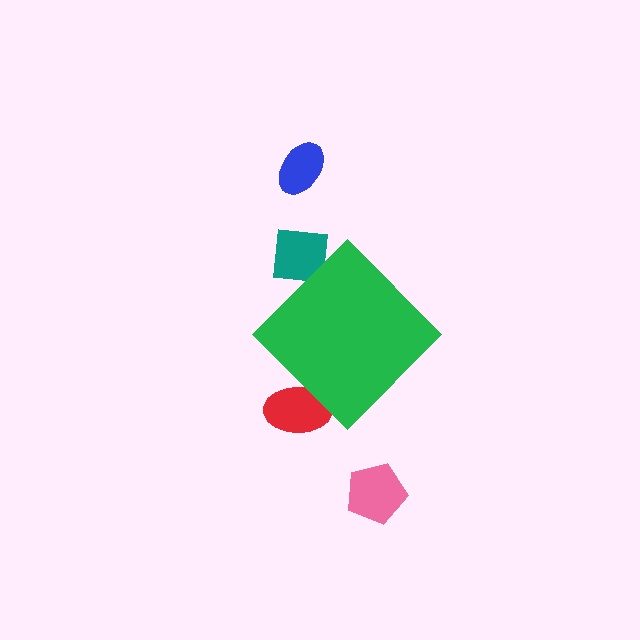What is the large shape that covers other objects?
A green diamond.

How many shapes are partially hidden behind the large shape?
2 shapes are partially hidden.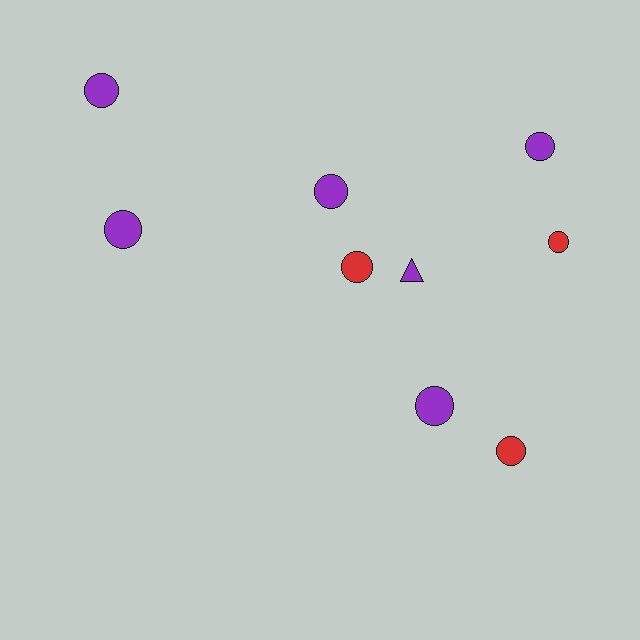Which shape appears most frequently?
Circle, with 8 objects.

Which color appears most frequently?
Purple, with 6 objects.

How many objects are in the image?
There are 9 objects.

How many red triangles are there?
There are no red triangles.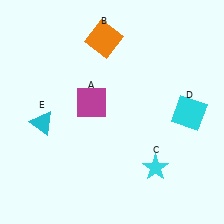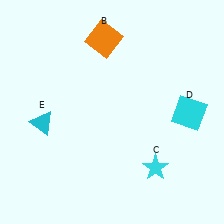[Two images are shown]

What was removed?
The magenta square (A) was removed in Image 2.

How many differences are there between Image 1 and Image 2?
There is 1 difference between the two images.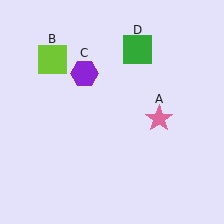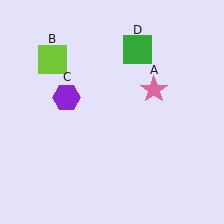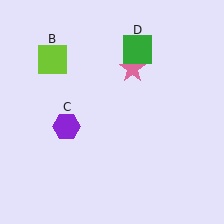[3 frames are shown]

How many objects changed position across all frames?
2 objects changed position: pink star (object A), purple hexagon (object C).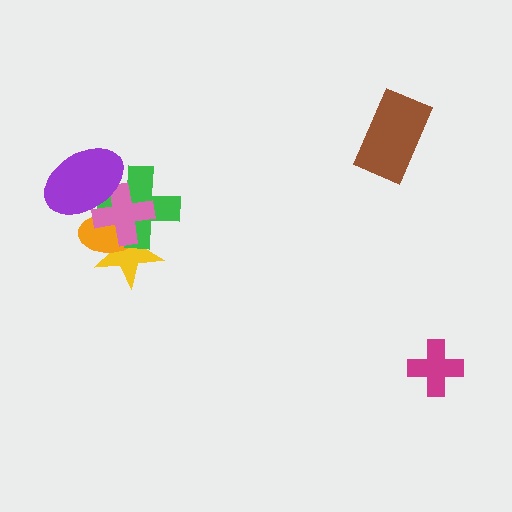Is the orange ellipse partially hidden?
Yes, it is partially covered by another shape.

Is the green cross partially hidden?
Yes, it is partially covered by another shape.